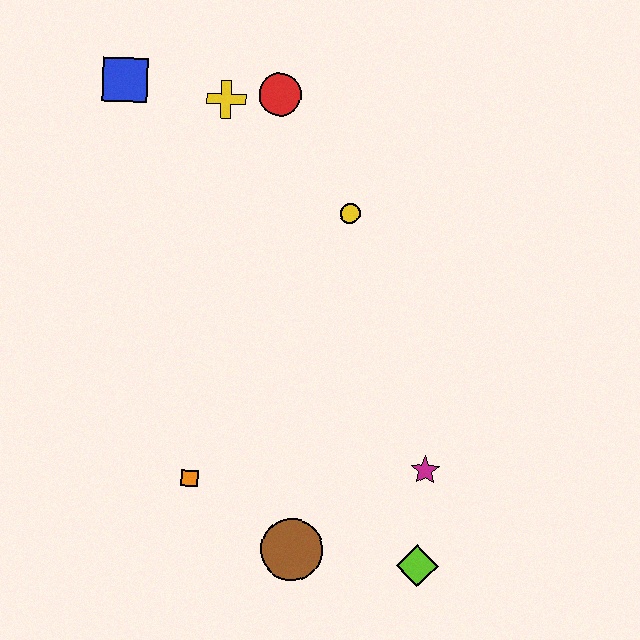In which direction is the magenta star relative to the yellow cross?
The magenta star is below the yellow cross.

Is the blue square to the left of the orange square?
Yes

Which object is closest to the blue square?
The yellow cross is closest to the blue square.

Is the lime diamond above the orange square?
No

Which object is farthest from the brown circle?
The blue square is farthest from the brown circle.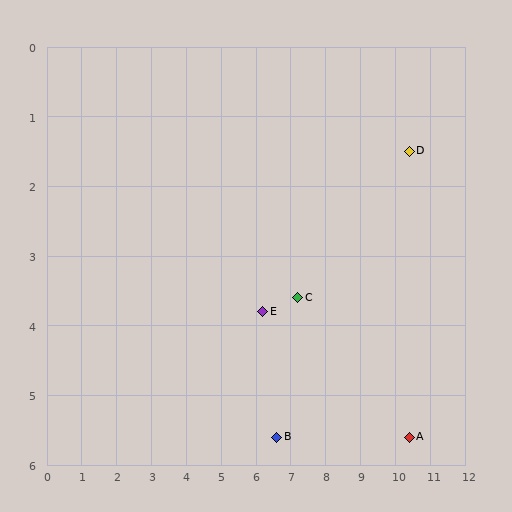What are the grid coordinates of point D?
Point D is at approximately (10.4, 1.5).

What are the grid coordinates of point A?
Point A is at approximately (10.4, 5.6).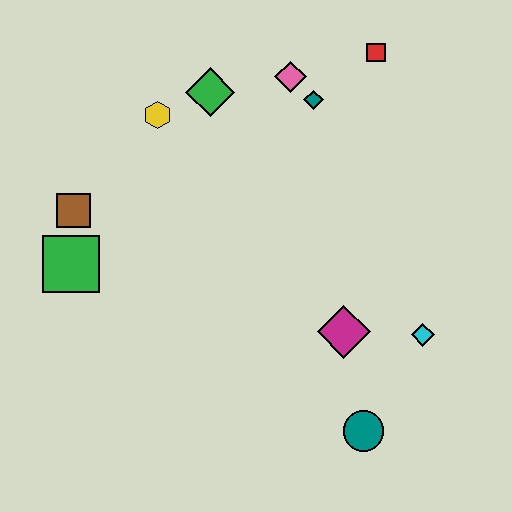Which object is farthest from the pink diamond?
The teal circle is farthest from the pink diamond.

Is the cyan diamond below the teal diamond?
Yes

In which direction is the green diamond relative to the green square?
The green diamond is above the green square.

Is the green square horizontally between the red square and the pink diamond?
No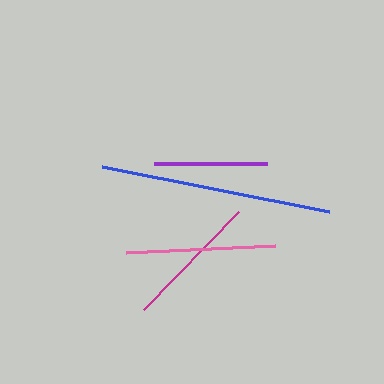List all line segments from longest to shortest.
From longest to shortest: blue, pink, magenta, purple.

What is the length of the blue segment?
The blue segment is approximately 231 pixels long.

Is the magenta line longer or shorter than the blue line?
The blue line is longer than the magenta line.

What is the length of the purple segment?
The purple segment is approximately 113 pixels long.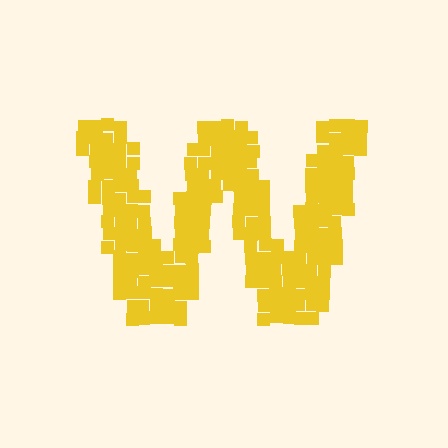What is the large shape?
The large shape is the letter W.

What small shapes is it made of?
It is made of small squares.